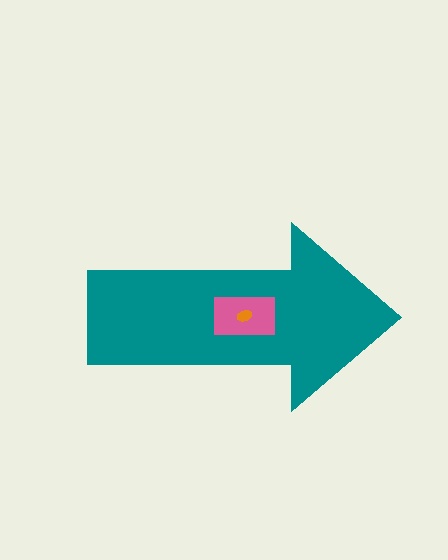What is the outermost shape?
The teal arrow.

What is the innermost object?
The orange ellipse.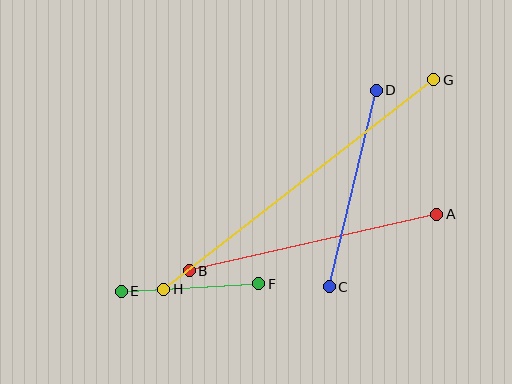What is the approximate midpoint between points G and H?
The midpoint is at approximately (299, 185) pixels.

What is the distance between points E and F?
The distance is approximately 138 pixels.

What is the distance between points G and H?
The distance is approximately 342 pixels.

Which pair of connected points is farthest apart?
Points G and H are farthest apart.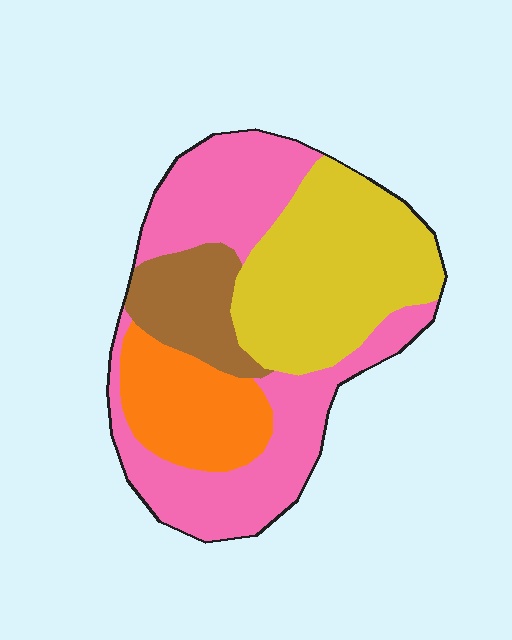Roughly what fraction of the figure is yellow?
Yellow covers around 30% of the figure.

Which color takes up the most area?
Pink, at roughly 40%.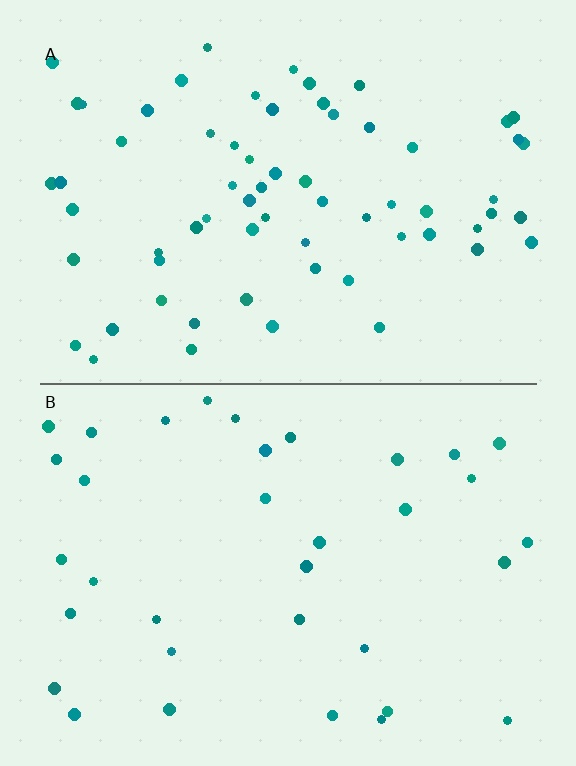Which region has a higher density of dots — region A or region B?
A (the top).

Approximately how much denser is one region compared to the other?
Approximately 1.9× — region A over region B.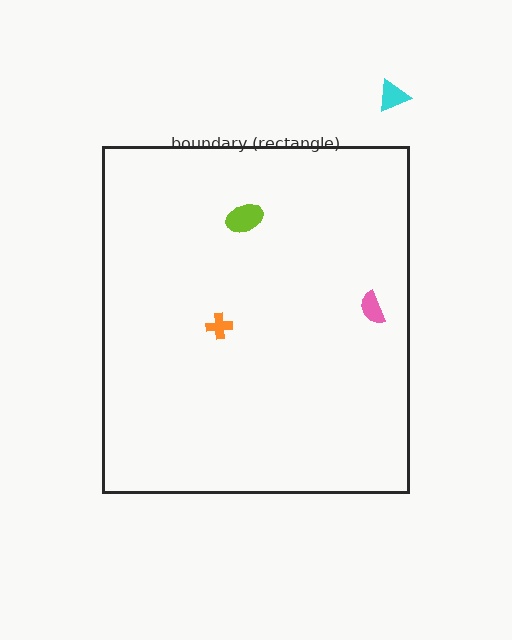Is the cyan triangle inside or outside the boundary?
Outside.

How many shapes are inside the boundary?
3 inside, 1 outside.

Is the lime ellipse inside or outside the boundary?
Inside.